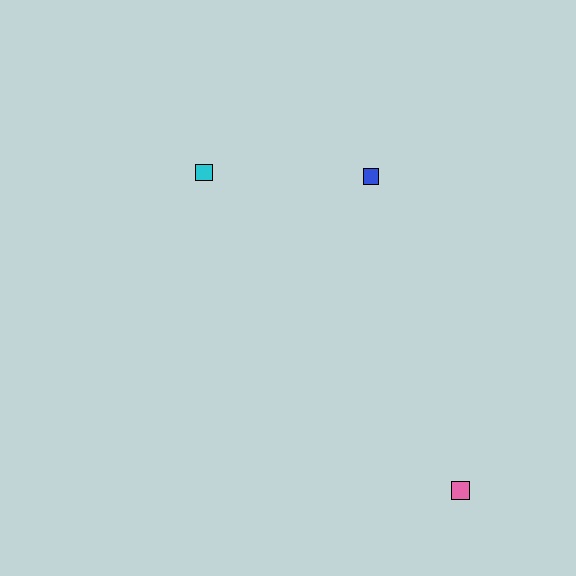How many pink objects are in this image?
There is 1 pink object.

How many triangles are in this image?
There are no triangles.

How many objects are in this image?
There are 3 objects.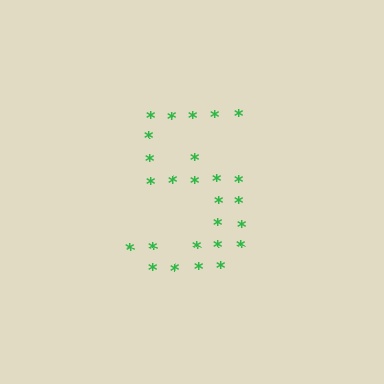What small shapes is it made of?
It is made of small asterisks.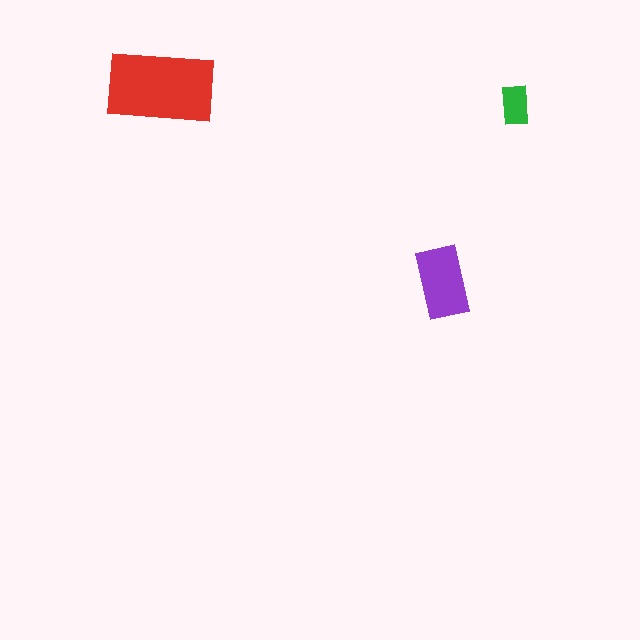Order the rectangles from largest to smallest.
the red one, the purple one, the green one.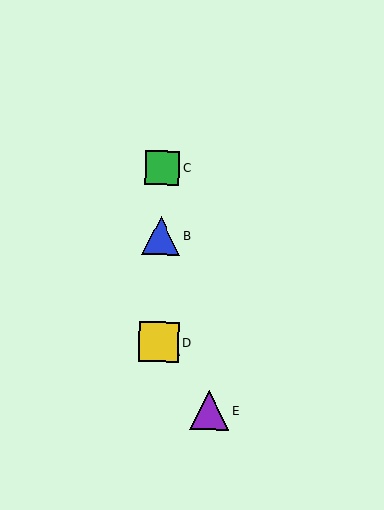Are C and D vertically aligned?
Yes, both are at x≈163.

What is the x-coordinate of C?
Object C is at x≈163.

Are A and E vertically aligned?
No, A is at x≈159 and E is at x≈209.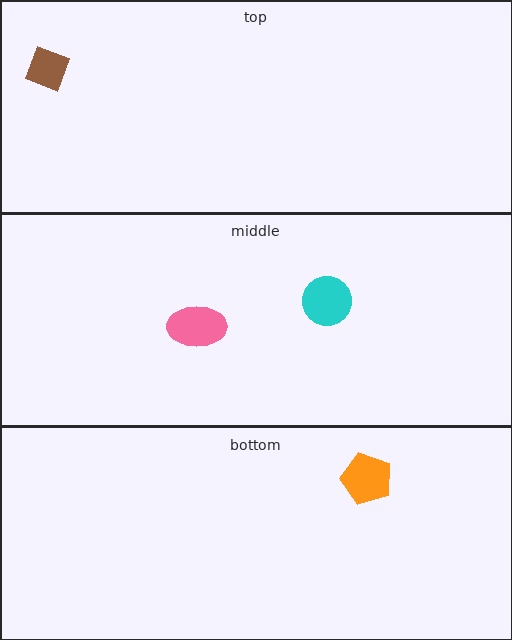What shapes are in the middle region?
The cyan circle, the pink ellipse.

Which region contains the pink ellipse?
The middle region.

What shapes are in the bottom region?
The orange pentagon.